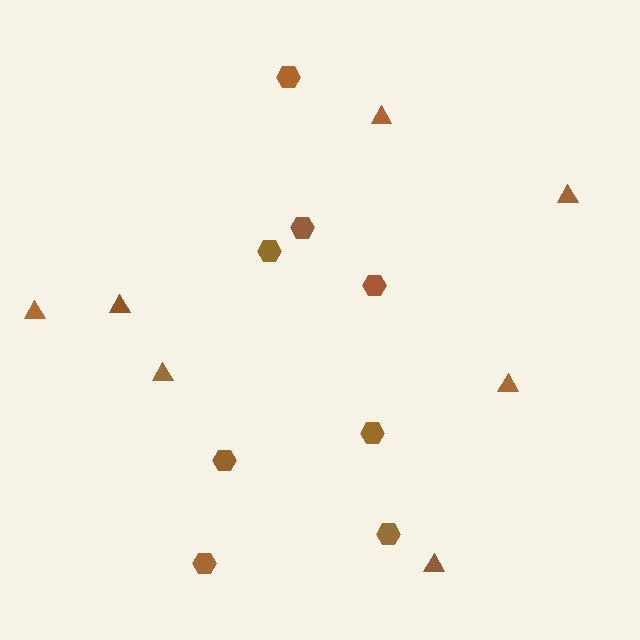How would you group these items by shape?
There are 2 groups: one group of triangles (7) and one group of hexagons (8).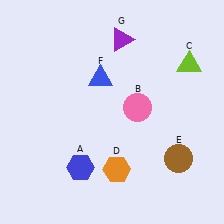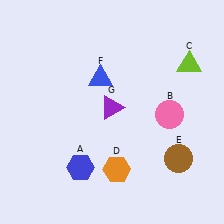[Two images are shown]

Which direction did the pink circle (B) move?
The pink circle (B) moved right.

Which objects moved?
The objects that moved are: the pink circle (B), the purple triangle (G).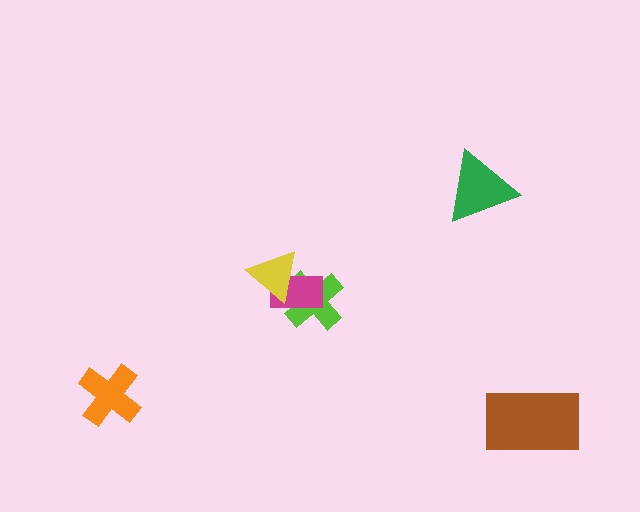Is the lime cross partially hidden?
Yes, it is partially covered by another shape.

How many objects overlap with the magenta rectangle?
2 objects overlap with the magenta rectangle.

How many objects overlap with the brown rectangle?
0 objects overlap with the brown rectangle.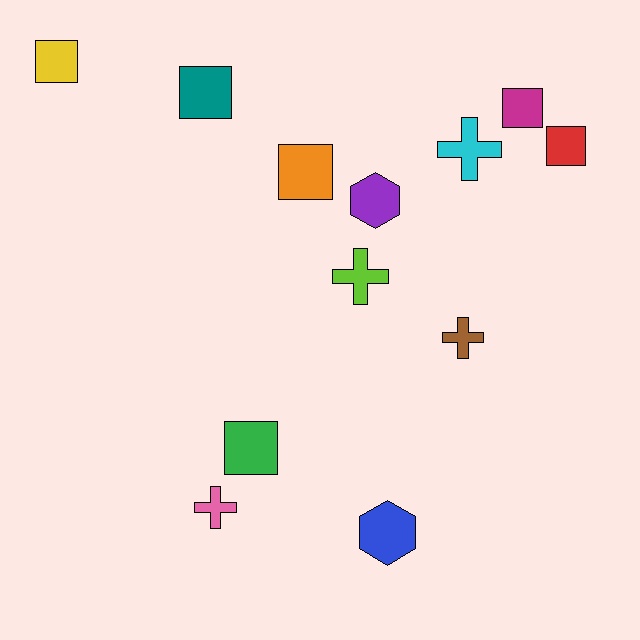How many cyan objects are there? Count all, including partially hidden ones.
There is 1 cyan object.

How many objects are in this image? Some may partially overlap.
There are 12 objects.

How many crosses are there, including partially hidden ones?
There are 4 crosses.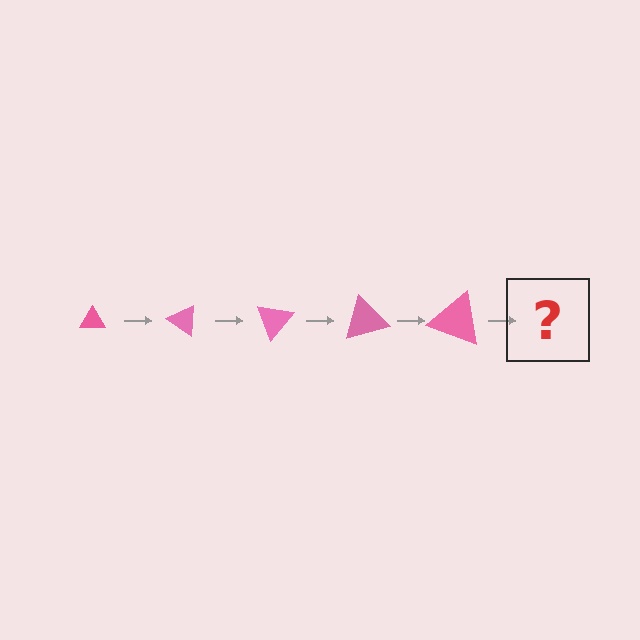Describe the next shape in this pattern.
It should be a triangle, larger than the previous one and rotated 175 degrees from the start.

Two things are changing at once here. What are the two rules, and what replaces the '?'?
The two rules are that the triangle grows larger each step and it rotates 35 degrees each step. The '?' should be a triangle, larger than the previous one and rotated 175 degrees from the start.